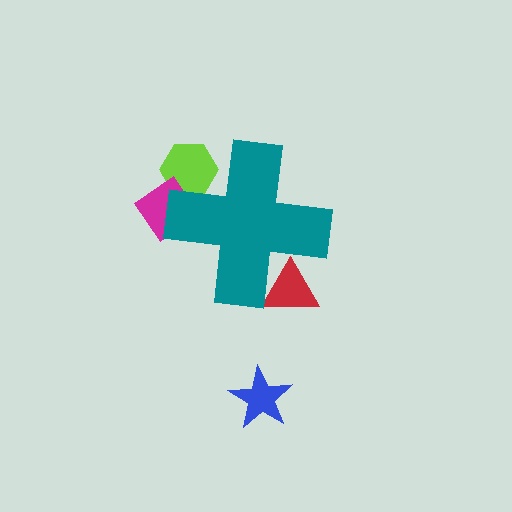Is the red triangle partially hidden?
Yes, the red triangle is partially hidden behind the teal cross.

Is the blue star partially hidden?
No, the blue star is fully visible.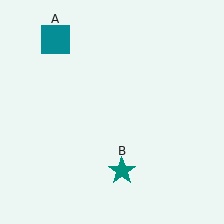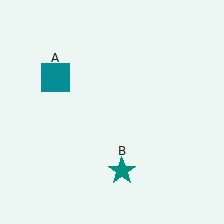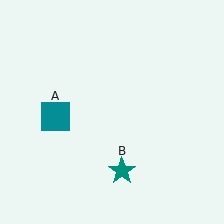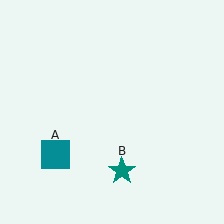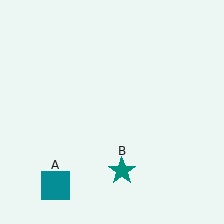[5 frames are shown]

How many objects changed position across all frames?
1 object changed position: teal square (object A).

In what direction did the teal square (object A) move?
The teal square (object A) moved down.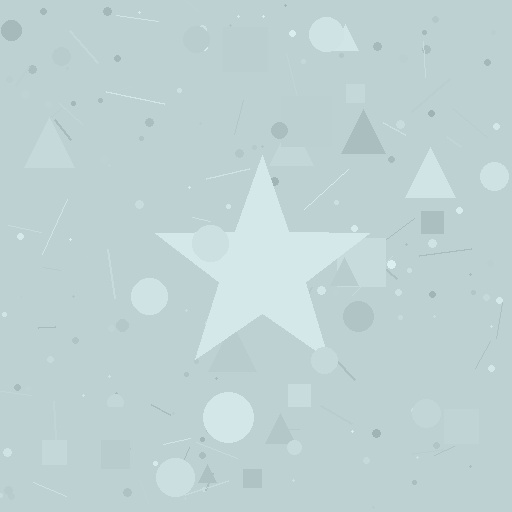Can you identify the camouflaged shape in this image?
The camouflaged shape is a star.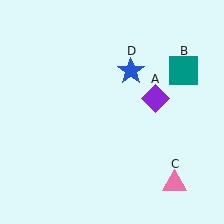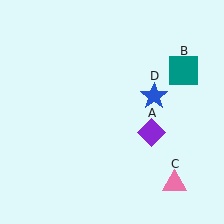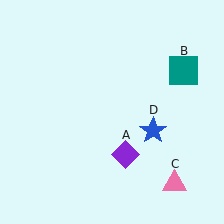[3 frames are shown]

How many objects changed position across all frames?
2 objects changed position: purple diamond (object A), blue star (object D).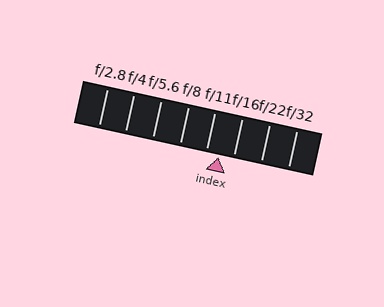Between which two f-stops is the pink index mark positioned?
The index mark is between f/11 and f/16.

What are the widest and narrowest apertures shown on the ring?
The widest aperture shown is f/2.8 and the narrowest is f/32.